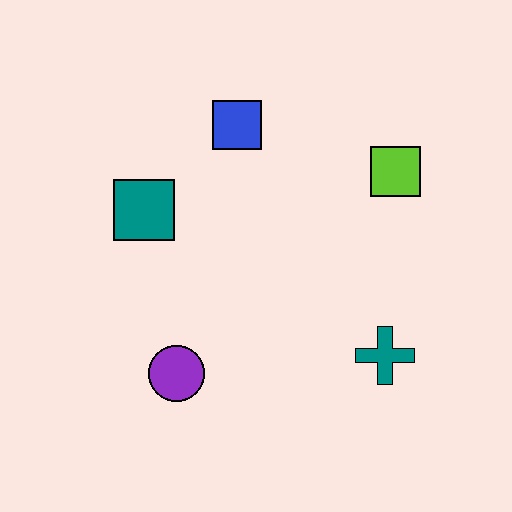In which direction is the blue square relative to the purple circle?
The blue square is above the purple circle.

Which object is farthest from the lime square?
The purple circle is farthest from the lime square.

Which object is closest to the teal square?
The blue square is closest to the teal square.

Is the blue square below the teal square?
No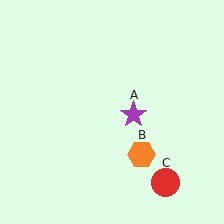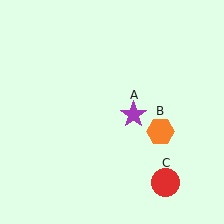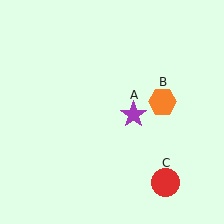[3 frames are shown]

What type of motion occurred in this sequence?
The orange hexagon (object B) rotated counterclockwise around the center of the scene.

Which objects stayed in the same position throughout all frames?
Purple star (object A) and red circle (object C) remained stationary.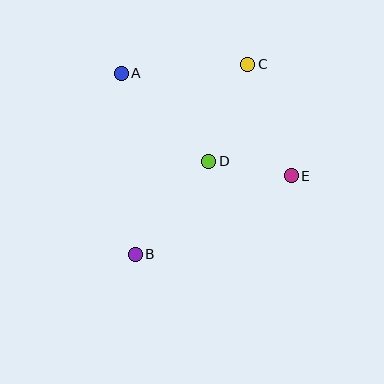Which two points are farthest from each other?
Points B and C are farthest from each other.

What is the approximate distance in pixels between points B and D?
The distance between B and D is approximately 118 pixels.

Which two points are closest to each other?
Points D and E are closest to each other.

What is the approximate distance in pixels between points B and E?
The distance between B and E is approximately 175 pixels.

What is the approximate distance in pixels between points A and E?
The distance between A and E is approximately 199 pixels.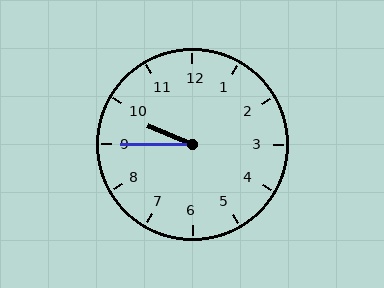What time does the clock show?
9:45.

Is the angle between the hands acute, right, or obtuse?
It is acute.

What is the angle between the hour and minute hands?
Approximately 22 degrees.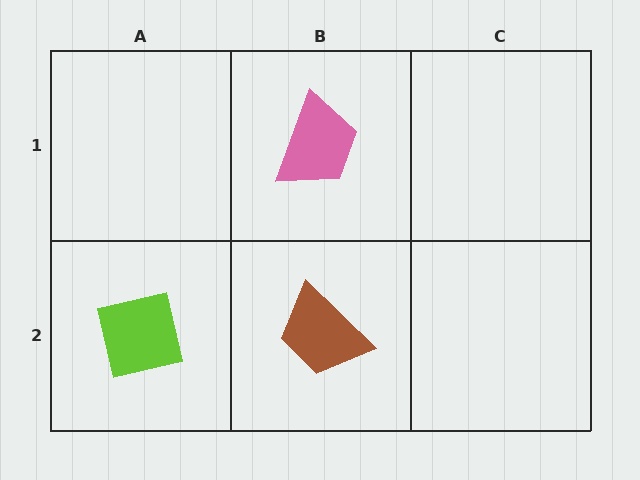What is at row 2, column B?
A brown trapezoid.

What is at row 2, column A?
A lime square.